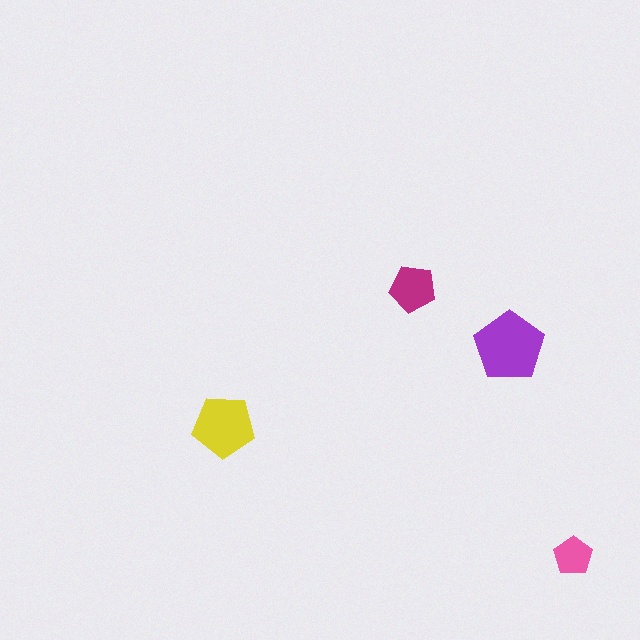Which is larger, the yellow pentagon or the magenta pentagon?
The yellow one.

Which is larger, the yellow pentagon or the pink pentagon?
The yellow one.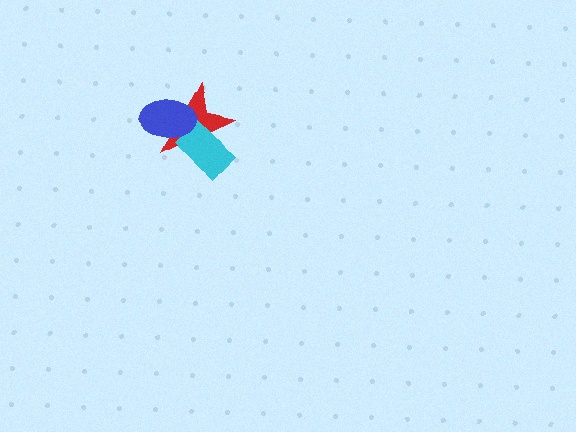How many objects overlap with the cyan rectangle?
2 objects overlap with the cyan rectangle.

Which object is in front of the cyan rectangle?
The blue ellipse is in front of the cyan rectangle.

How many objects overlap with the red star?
2 objects overlap with the red star.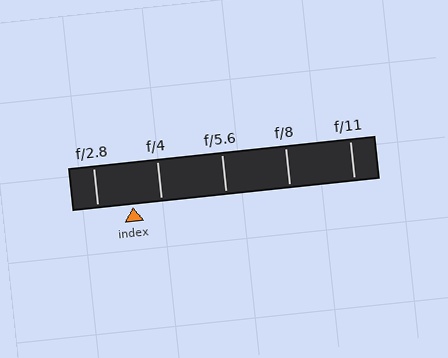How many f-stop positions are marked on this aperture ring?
There are 5 f-stop positions marked.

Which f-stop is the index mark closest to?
The index mark is closest to f/4.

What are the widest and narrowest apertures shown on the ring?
The widest aperture shown is f/2.8 and the narrowest is f/11.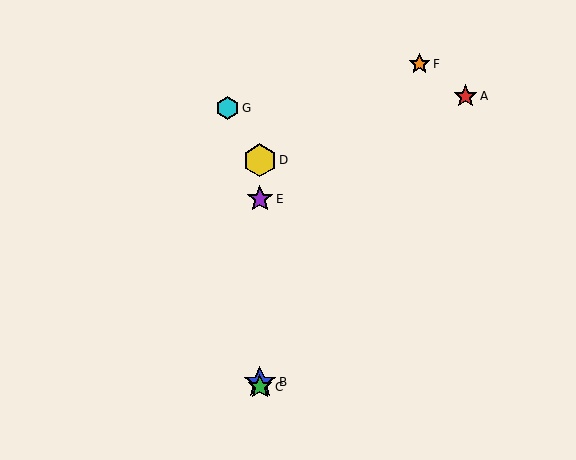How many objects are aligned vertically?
4 objects (B, C, D, E) are aligned vertically.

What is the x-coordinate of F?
Object F is at x≈419.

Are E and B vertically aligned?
Yes, both are at x≈260.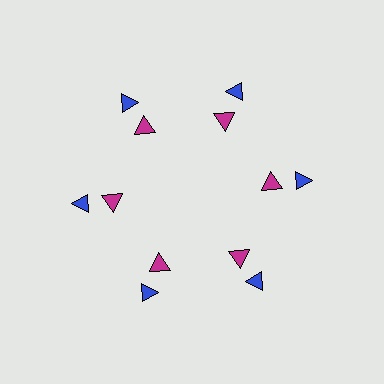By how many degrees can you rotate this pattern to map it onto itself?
The pattern maps onto itself every 60 degrees of rotation.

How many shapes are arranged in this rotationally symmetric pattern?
There are 12 shapes, arranged in 6 groups of 2.